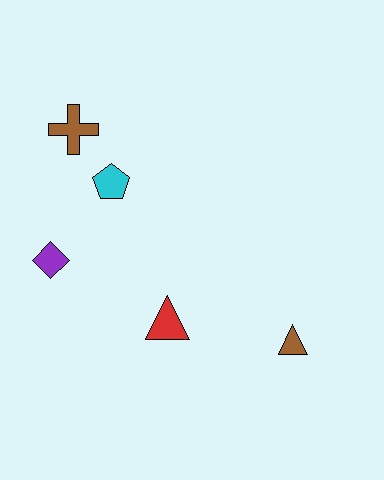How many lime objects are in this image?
There are no lime objects.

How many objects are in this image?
There are 5 objects.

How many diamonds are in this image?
There is 1 diamond.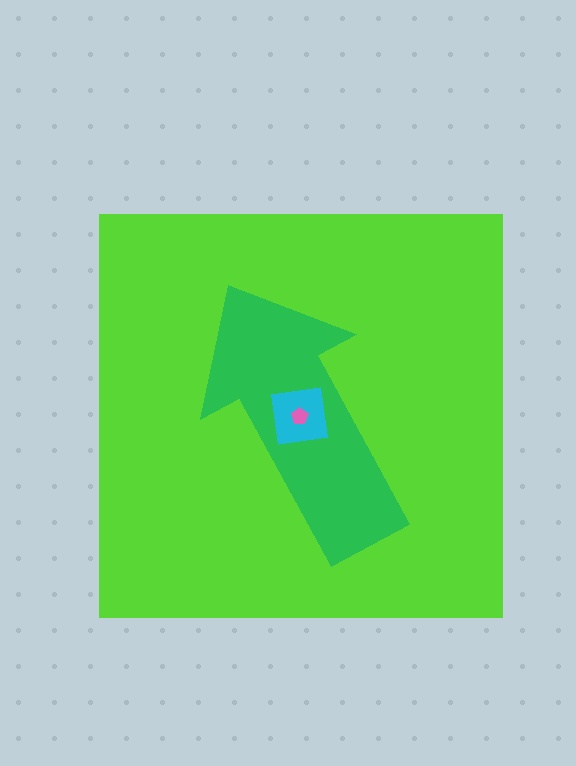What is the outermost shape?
The lime square.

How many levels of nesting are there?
4.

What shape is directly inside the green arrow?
The cyan square.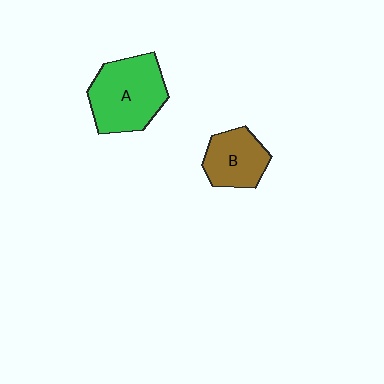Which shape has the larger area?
Shape A (green).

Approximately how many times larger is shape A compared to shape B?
Approximately 1.6 times.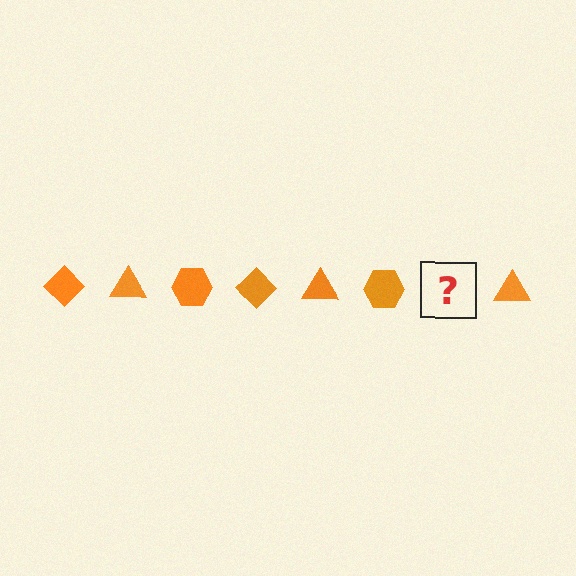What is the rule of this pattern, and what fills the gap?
The rule is that the pattern cycles through diamond, triangle, hexagon shapes in orange. The gap should be filled with an orange diamond.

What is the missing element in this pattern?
The missing element is an orange diamond.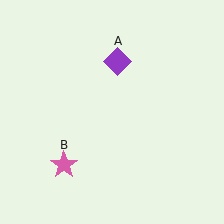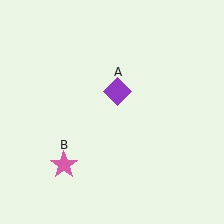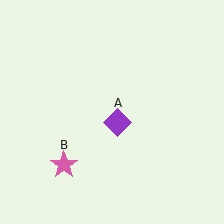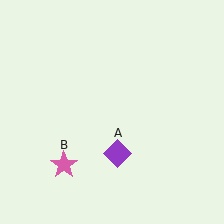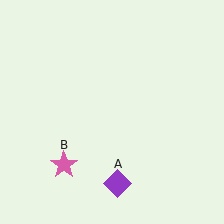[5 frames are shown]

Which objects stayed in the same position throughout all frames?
Pink star (object B) remained stationary.